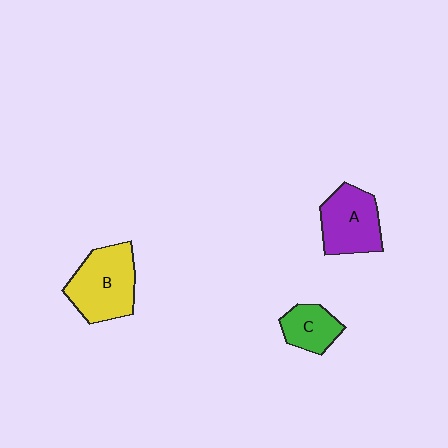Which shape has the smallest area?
Shape C (green).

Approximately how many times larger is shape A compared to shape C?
Approximately 1.6 times.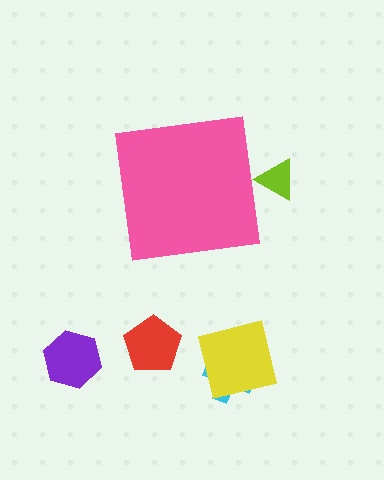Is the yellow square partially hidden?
No, the yellow square is fully visible.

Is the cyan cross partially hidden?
No, the cyan cross is fully visible.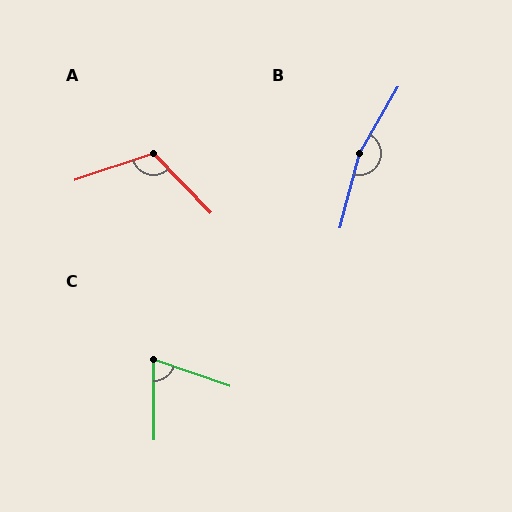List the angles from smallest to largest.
C (70°), A (116°), B (165°).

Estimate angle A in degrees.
Approximately 116 degrees.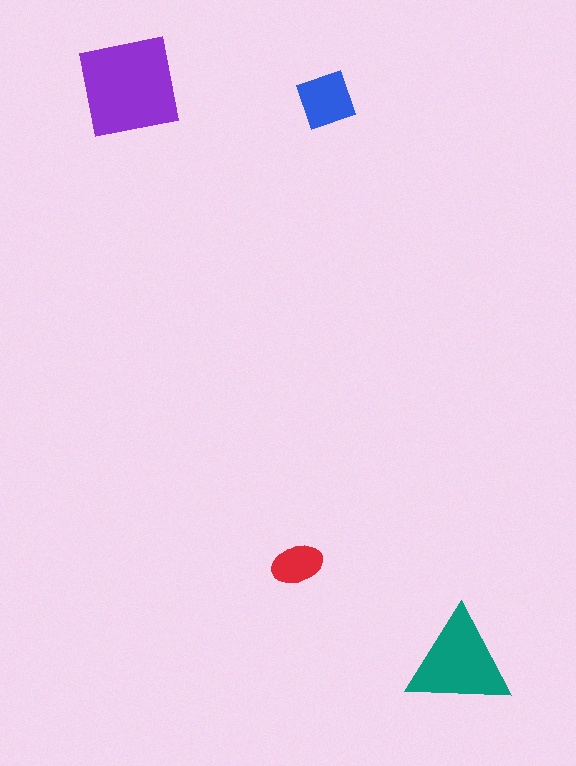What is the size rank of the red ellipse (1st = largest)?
4th.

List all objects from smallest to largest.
The red ellipse, the blue square, the teal triangle, the purple square.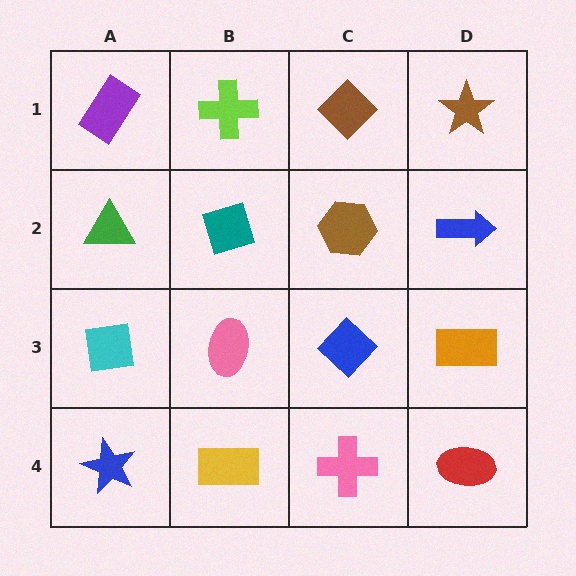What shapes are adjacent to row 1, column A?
A green triangle (row 2, column A), a lime cross (row 1, column B).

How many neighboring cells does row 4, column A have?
2.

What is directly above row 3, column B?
A teal diamond.